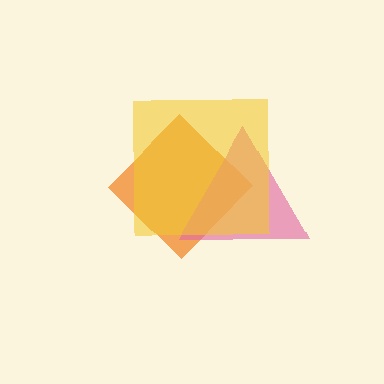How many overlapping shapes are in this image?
There are 3 overlapping shapes in the image.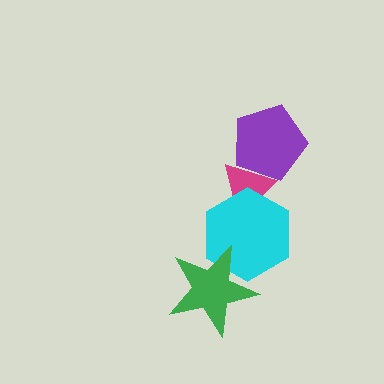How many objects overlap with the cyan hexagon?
2 objects overlap with the cyan hexagon.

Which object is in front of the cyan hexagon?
The green star is in front of the cyan hexagon.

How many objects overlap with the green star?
1 object overlaps with the green star.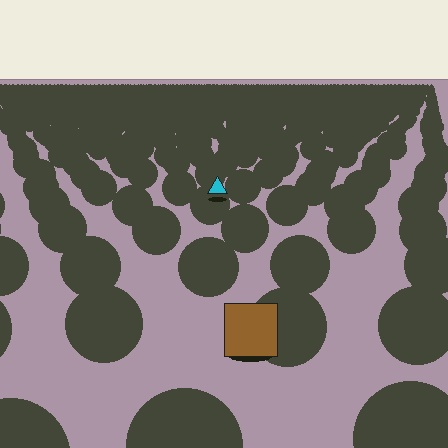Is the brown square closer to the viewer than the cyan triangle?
Yes. The brown square is closer — you can tell from the texture gradient: the ground texture is coarser near it.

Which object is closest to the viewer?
The brown square is closest. The texture marks near it are larger and more spread out.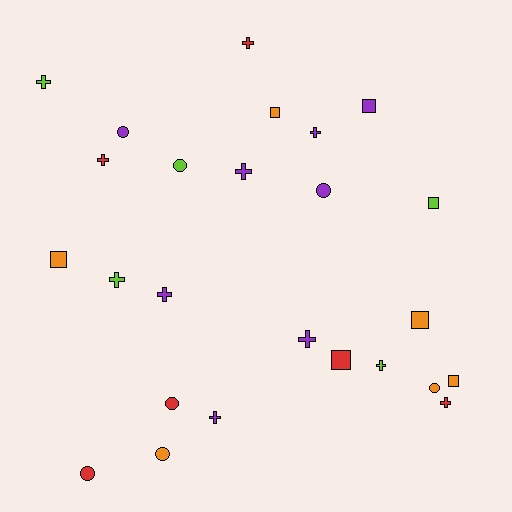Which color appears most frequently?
Purple, with 8 objects.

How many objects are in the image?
There are 25 objects.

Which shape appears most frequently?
Cross, with 11 objects.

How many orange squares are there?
There are 4 orange squares.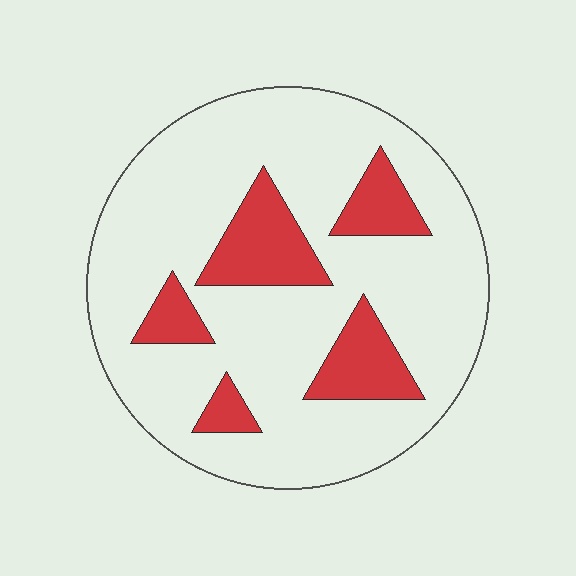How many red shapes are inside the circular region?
5.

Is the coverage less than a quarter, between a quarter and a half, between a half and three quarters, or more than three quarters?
Less than a quarter.